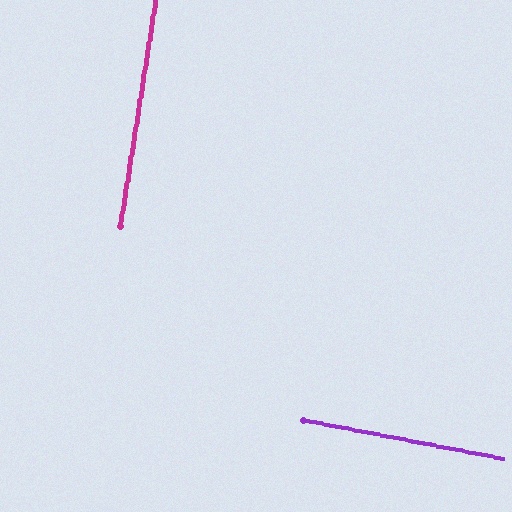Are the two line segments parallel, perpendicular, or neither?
Perpendicular — they meet at approximately 88°.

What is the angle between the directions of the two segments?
Approximately 88 degrees.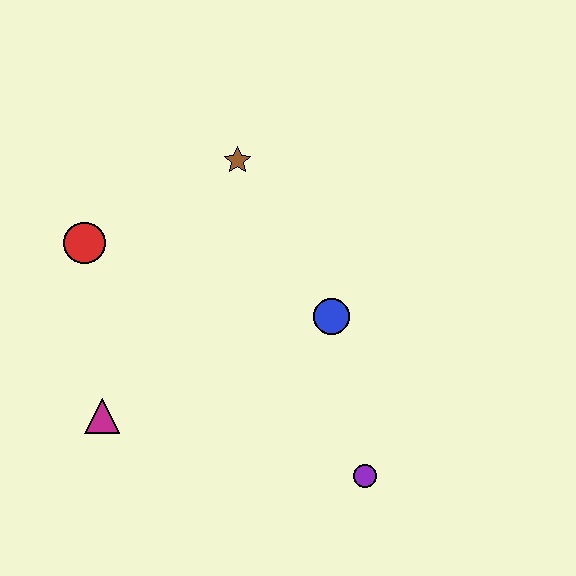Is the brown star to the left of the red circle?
No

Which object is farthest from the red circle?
The purple circle is farthest from the red circle.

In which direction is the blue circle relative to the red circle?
The blue circle is to the right of the red circle.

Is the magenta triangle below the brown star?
Yes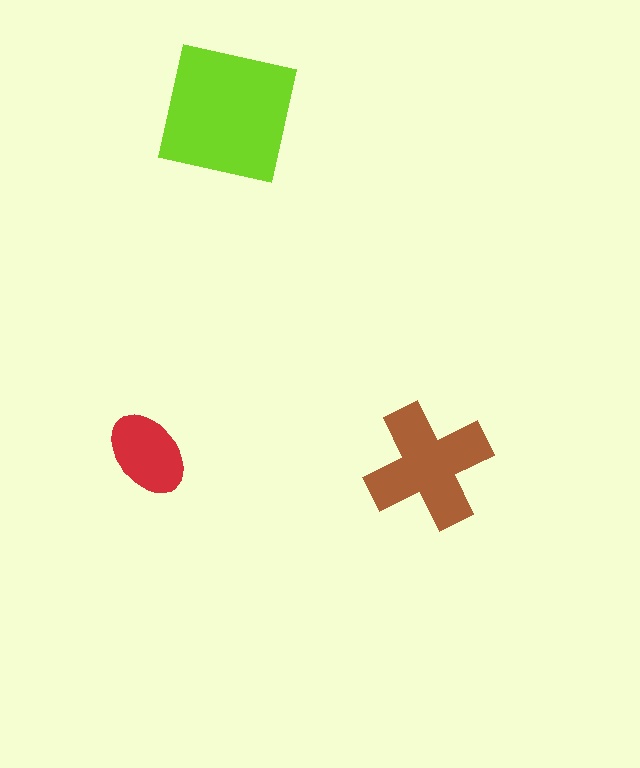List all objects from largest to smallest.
The lime square, the brown cross, the red ellipse.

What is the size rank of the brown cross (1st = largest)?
2nd.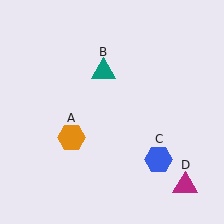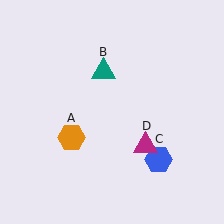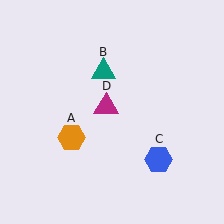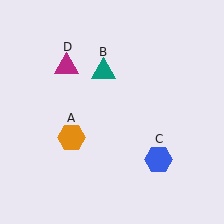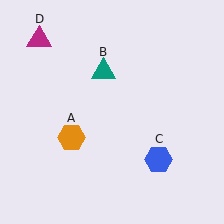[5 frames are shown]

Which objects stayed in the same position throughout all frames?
Orange hexagon (object A) and teal triangle (object B) and blue hexagon (object C) remained stationary.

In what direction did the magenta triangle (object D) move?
The magenta triangle (object D) moved up and to the left.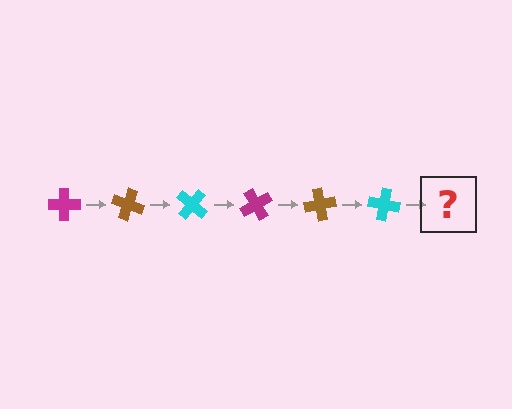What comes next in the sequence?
The next element should be a magenta cross, rotated 120 degrees from the start.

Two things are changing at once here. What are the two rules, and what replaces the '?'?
The two rules are that it rotates 20 degrees each step and the color cycles through magenta, brown, and cyan. The '?' should be a magenta cross, rotated 120 degrees from the start.